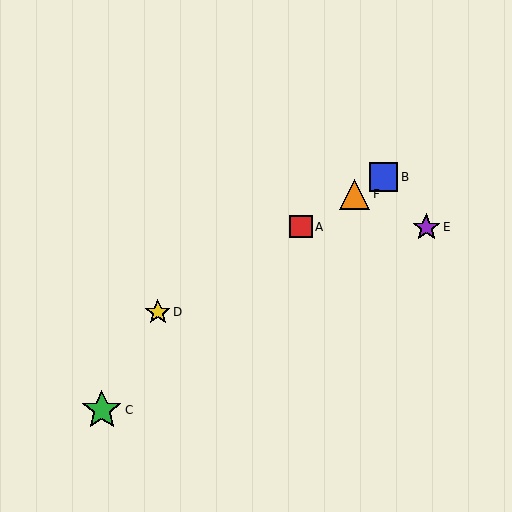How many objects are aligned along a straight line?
4 objects (A, B, D, F) are aligned along a straight line.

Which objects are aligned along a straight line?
Objects A, B, D, F are aligned along a straight line.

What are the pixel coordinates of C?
Object C is at (102, 410).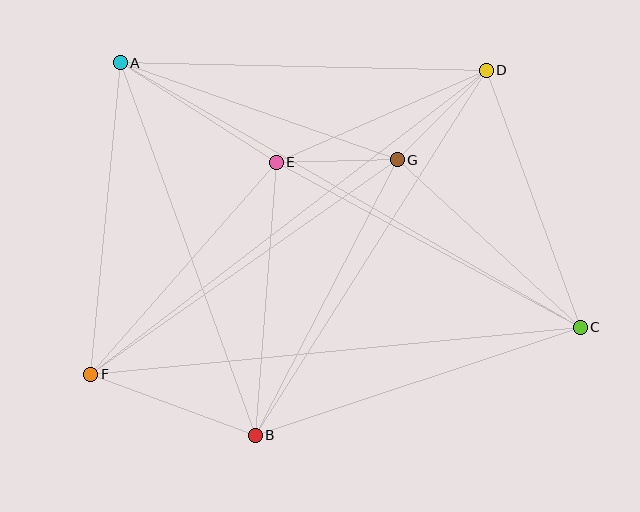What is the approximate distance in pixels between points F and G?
The distance between F and G is approximately 374 pixels.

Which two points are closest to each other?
Points E and G are closest to each other.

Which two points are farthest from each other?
Points A and C are farthest from each other.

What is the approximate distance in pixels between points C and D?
The distance between C and D is approximately 274 pixels.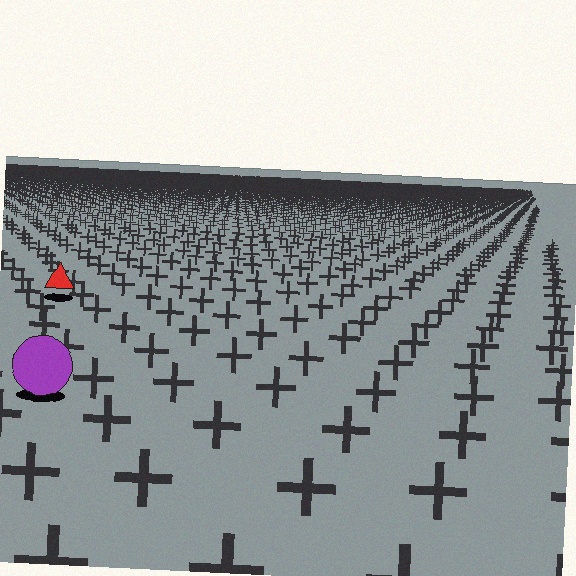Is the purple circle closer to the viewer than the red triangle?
Yes. The purple circle is closer — you can tell from the texture gradient: the ground texture is coarser near it.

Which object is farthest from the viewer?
The red triangle is farthest from the viewer. It appears smaller and the ground texture around it is denser.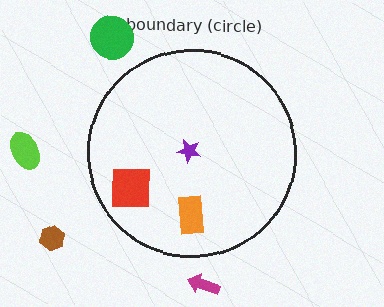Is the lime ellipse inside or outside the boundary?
Outside.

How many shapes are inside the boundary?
3 inside, 4 outside.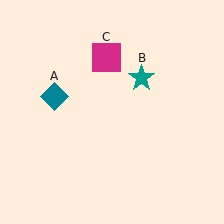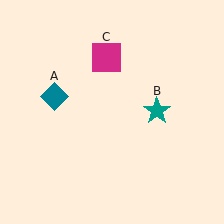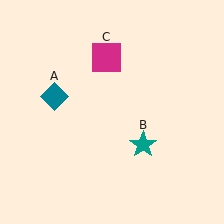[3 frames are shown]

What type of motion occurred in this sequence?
The teal star (object B) rotated clockwise around the center of the scene.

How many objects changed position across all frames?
1 object changed position: teal star (object B).